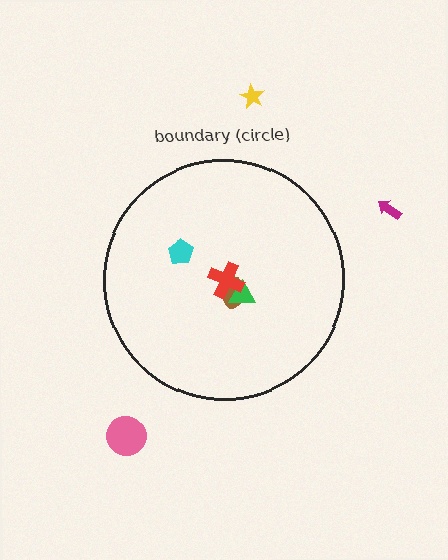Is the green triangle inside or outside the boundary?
Inside.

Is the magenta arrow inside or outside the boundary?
Outside.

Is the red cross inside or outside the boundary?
Inside.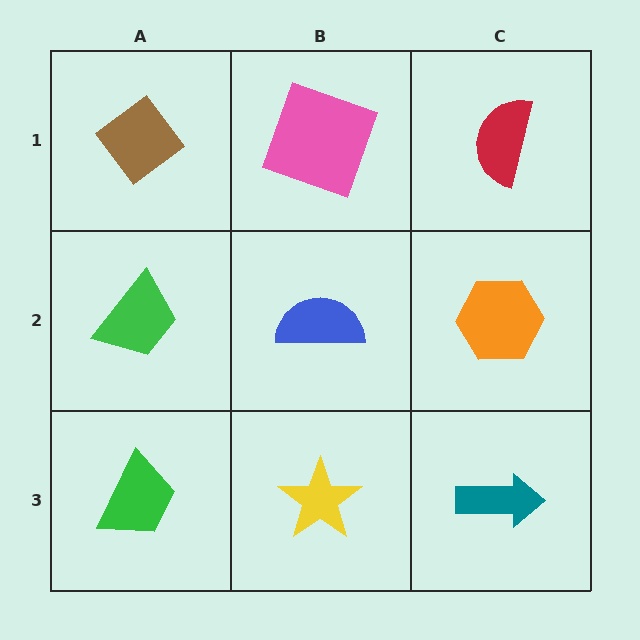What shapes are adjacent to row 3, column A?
A green trapezoid (row 2, column A), a yellow star (row 3, column B).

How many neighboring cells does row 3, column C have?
2.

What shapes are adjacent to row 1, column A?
A green trapezoid (row 2, column A), a pink square (row 1, column B).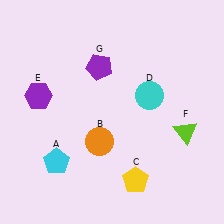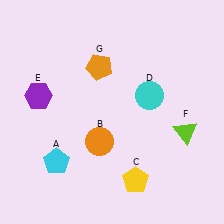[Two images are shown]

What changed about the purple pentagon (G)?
In Image 1, G is purple. In Image 2, it changed to orange.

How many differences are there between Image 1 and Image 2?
There is 1 difference between the two images.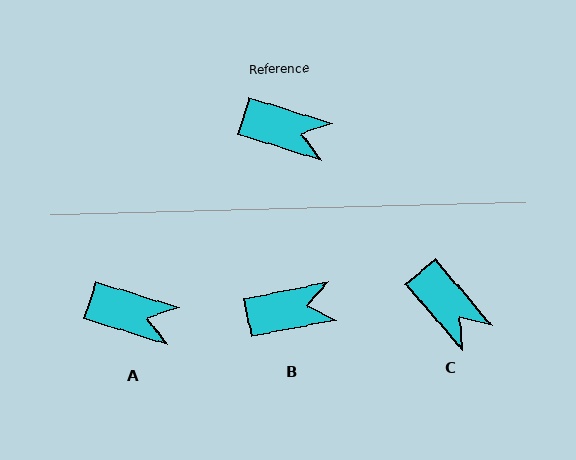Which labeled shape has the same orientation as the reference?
A.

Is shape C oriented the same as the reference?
No, it is off by about 32 degrees.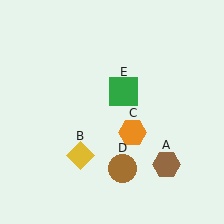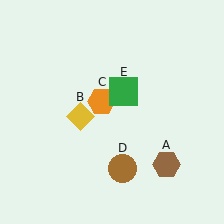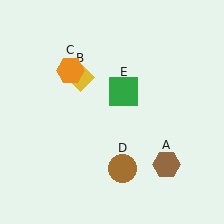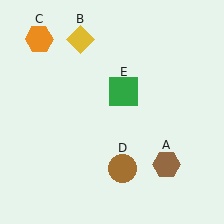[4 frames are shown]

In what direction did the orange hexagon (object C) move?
The orange hexagon (object C) moved up and to the left.